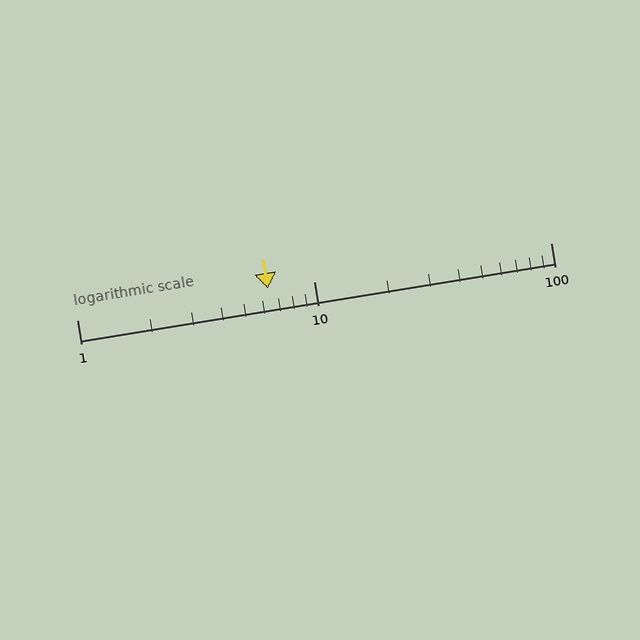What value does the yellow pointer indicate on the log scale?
The pointer indicates approximately 6.4.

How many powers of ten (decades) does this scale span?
The scale spans 2 decades, from 1 to 100.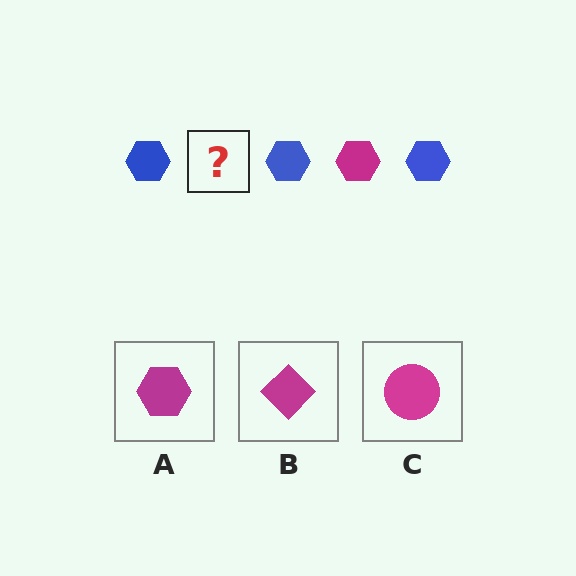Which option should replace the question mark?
Option A.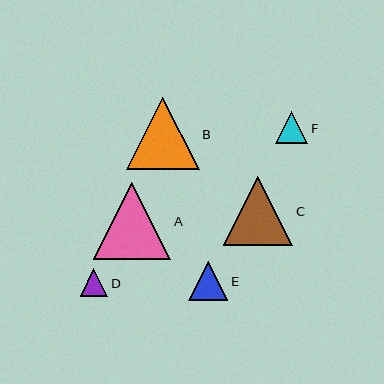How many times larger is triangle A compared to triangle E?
Triangle A is approximately 2.0 times the size of triangle E.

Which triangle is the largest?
Triangle A is the largest with a size of approximately 77 pixels.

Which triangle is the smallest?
Triangle D is the smallest with a size of approximately 28 pixels.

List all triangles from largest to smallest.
From largest to smallest: A, B, C, E, F, D.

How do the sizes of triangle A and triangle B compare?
Triangle A and triangle B are approximately the same size.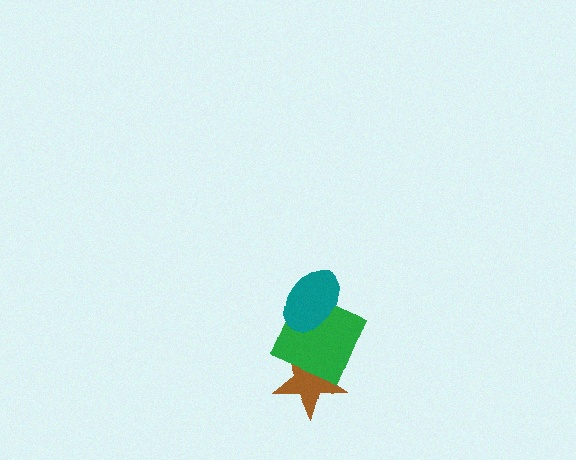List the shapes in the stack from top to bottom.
From top to bottom: the teal ellipse, the green square, the brown star.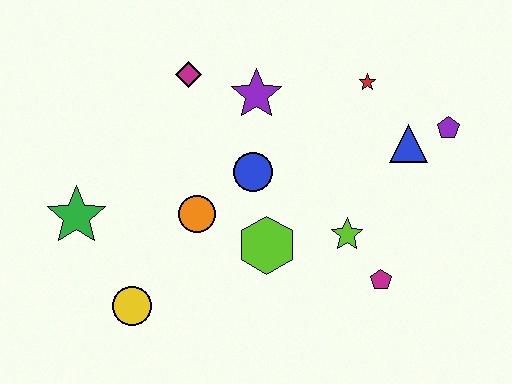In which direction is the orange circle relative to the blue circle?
The orange circle is to the left of the blue circle.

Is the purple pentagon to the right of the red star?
Yes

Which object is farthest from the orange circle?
The purple pentagon is farthest from the orange circle.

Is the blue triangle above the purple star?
No